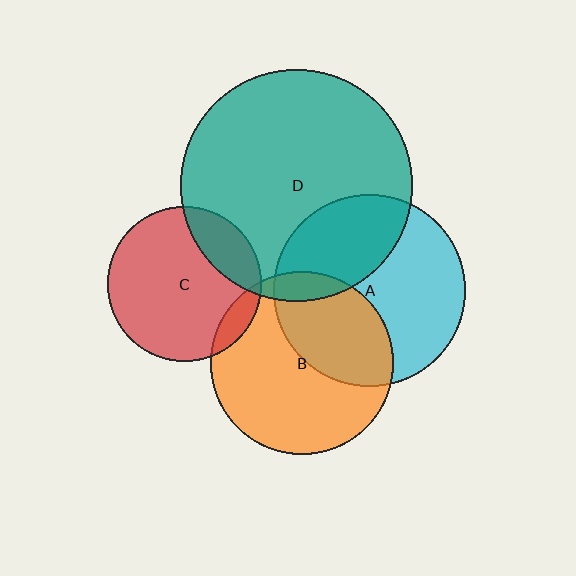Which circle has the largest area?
Circle D (teal).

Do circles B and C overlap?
Yes.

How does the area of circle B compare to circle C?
Approximately 1.4 times.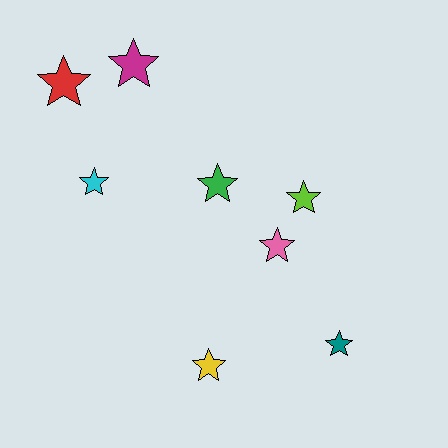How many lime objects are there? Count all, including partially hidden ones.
There is 1 lime object.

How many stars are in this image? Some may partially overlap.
There are 8 stars.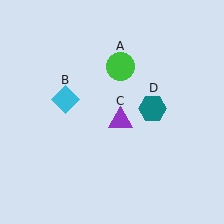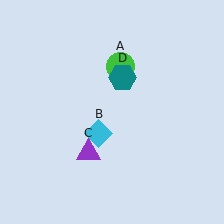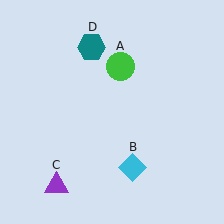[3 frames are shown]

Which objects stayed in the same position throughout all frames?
Green circle (object A) remained stationary.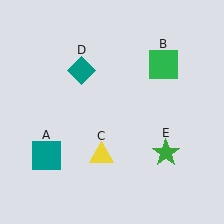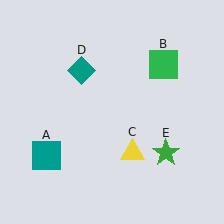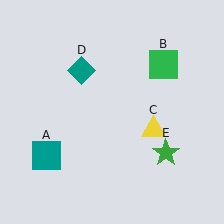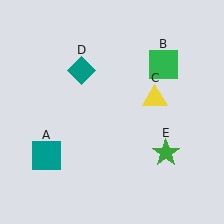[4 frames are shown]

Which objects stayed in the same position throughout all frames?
Teal square (object A) and green square (object B) and teal diamond (object D) and green star (object E) remained stationary.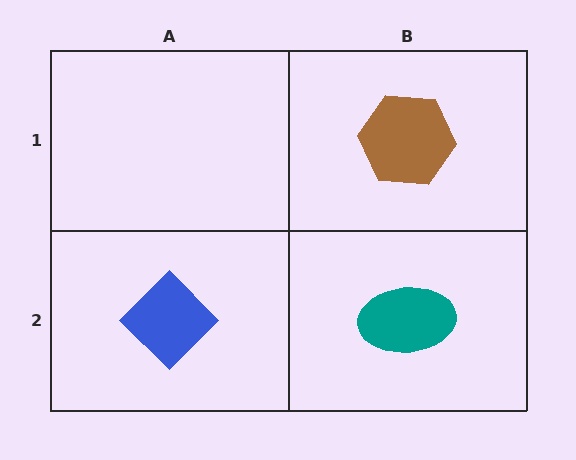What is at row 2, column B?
A teal ellipse.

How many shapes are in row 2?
2 shapes.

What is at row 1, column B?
A brown hexagon.